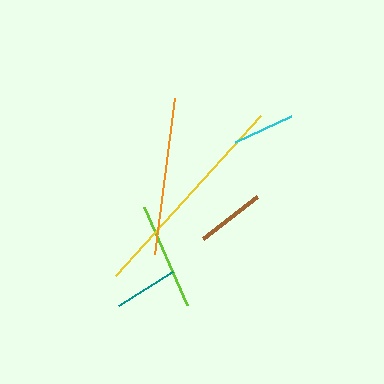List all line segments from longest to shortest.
From longest to shortest: yellow, orange, lime, brown, teal, cyan.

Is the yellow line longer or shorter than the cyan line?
The yellow line is longer than the cyan line.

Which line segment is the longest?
The yellow line is the longest at approximately 216 pixels.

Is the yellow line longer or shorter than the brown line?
The yellow line is longer than the brown line.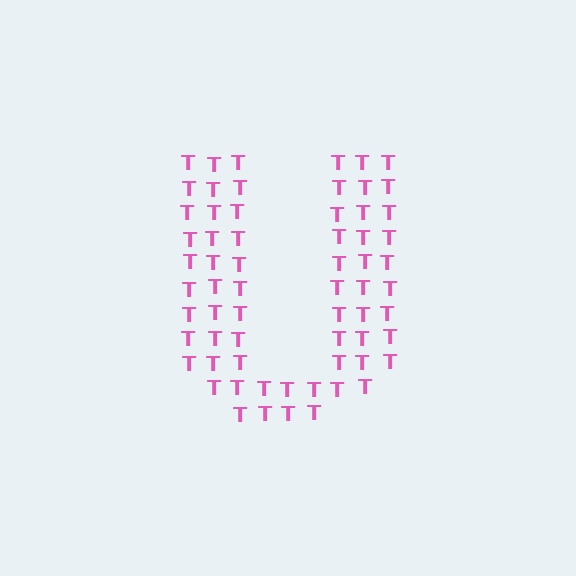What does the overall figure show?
The overall figure shows the letter U.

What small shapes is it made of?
It is made of small letter T's.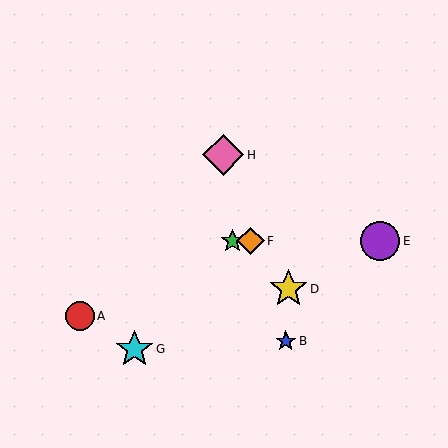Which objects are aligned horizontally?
Objects C, E, F are aligned horizontally.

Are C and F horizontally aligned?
Yes, both are at y≈241.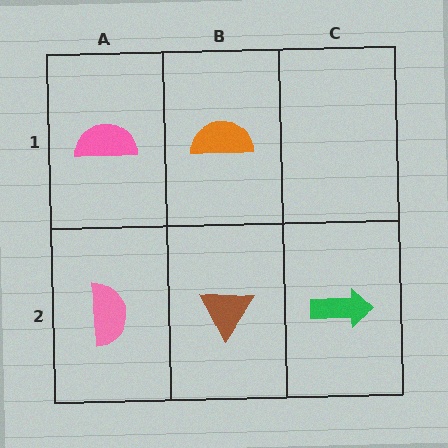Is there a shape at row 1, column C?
No, that cell is empty.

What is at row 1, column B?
An orange semicircle.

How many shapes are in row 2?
3 shapes.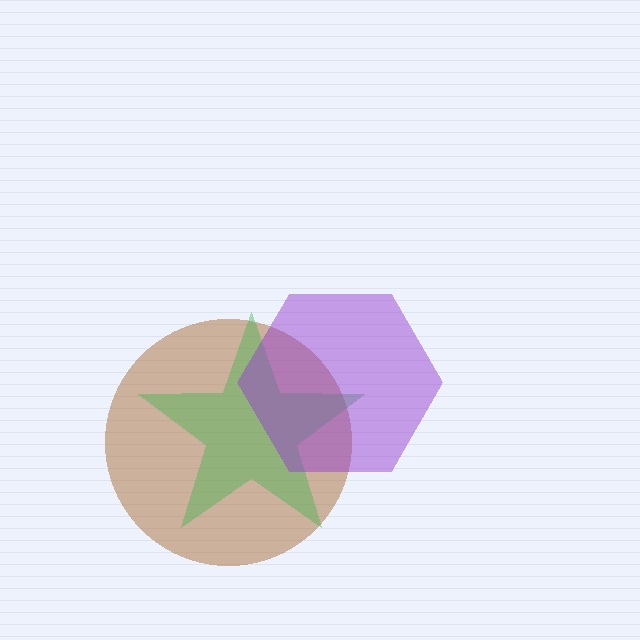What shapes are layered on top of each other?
The layered shapes are: a brown circle, a green star, a purple hexagon.